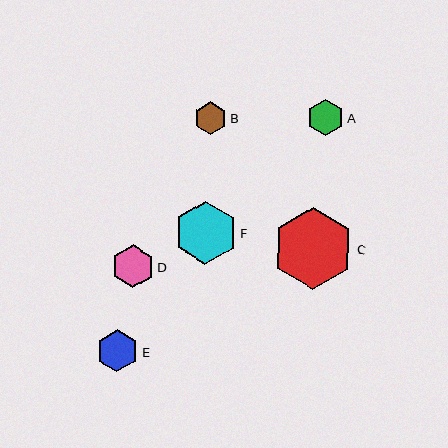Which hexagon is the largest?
Hexagon C is the largest with a size of approximately 82 pixels.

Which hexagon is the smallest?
Hexagon B is the smallest with a size of approximately 33 pixels.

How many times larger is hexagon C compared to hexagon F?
Hexagon C is approximately 1.3 times the size of hexagon F.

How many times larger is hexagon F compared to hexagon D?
Hexagon F is approximately 1.5 times the size of hexagon D.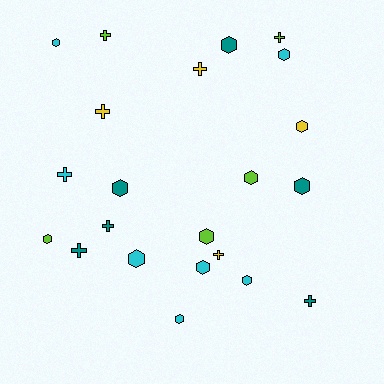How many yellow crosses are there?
There are 3 yellow crosses.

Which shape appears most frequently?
Hexagon, with 13 objects.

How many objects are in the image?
There are 22 objects.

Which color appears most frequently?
Cyan, with 7 objects.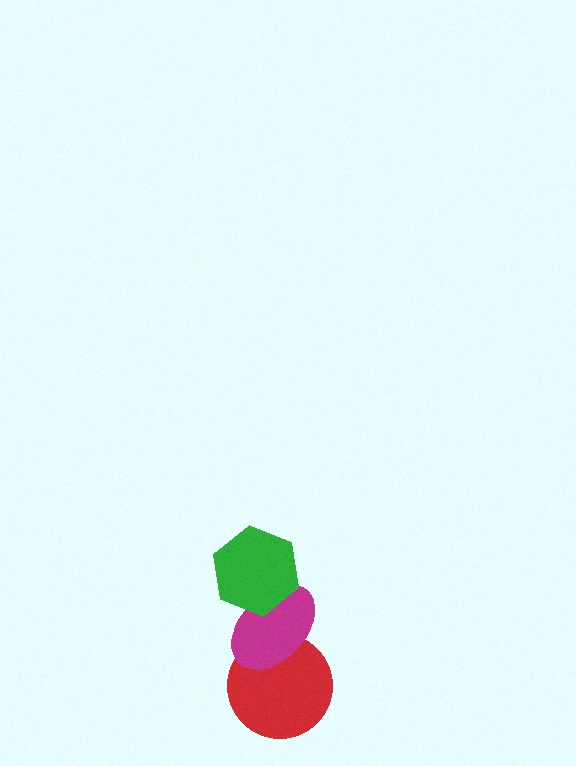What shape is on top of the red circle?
The magenta ellipse is on top of the red circle.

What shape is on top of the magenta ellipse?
The green hexagon is on top of the magenta ellipse.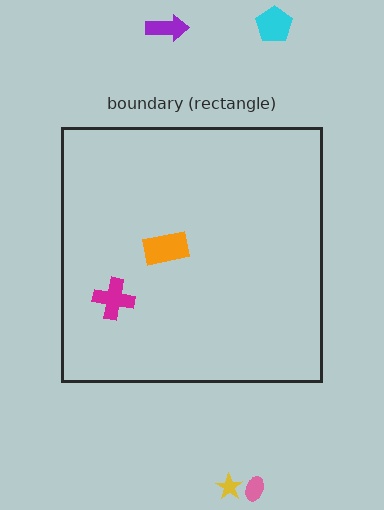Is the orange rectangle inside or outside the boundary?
Inside.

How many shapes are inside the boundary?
2 inside, 4 outside.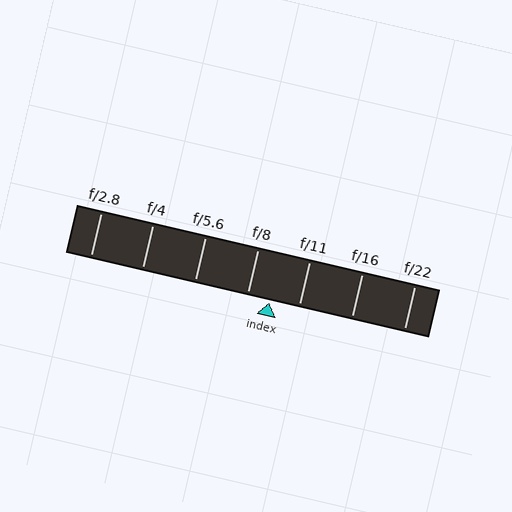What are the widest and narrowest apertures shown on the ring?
The widest aperture shown is f/2.8 and the narrowest is f/22.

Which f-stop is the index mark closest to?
The index mark is closest to f/8.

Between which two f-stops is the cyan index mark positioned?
The index mark is between f/8 and f/11.